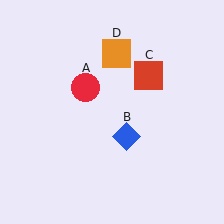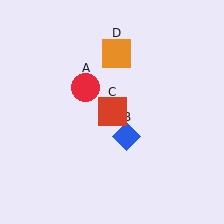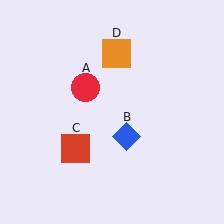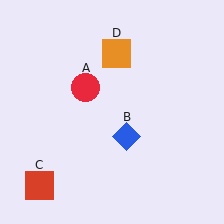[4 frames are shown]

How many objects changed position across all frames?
1 object changed position: red square (object C).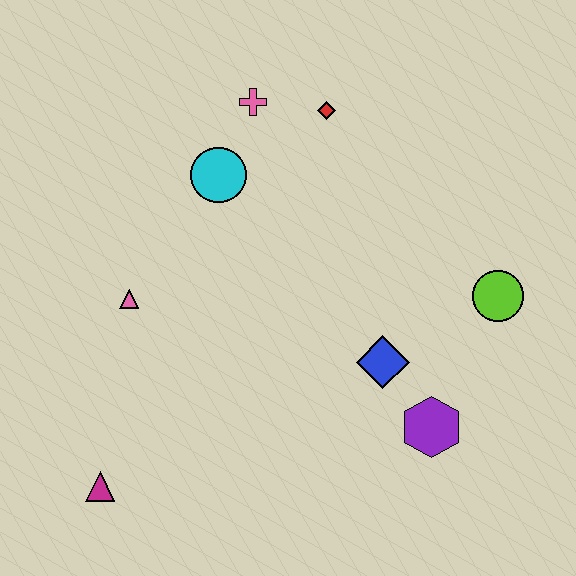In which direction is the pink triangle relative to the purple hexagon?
The pink triangle is to the left of the purple hexagon.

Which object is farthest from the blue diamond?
The magenta triangle is farthest from the blue diamond.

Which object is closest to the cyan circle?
The pink cross is closest to the cyan circle.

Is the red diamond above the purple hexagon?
Yes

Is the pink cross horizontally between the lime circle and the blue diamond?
No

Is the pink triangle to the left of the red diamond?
Yes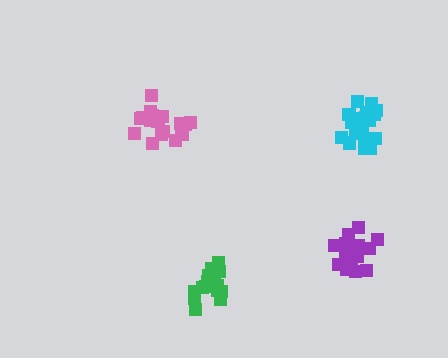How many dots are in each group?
Group 1: 19 dots, Group 2: 20 dots, Group 3: 17 dots, Group 4: 16 dots (72 total).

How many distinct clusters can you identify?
There are 4 distinct clusters.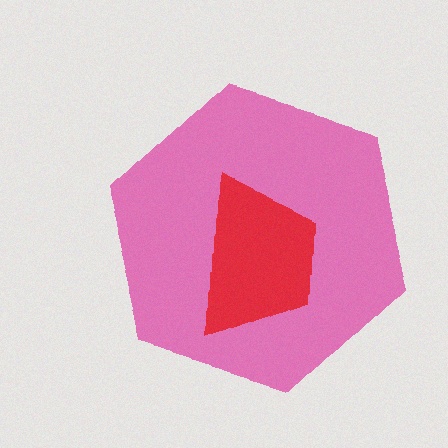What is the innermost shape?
The red trapezoid.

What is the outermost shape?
The pink hexagon.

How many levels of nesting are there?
2.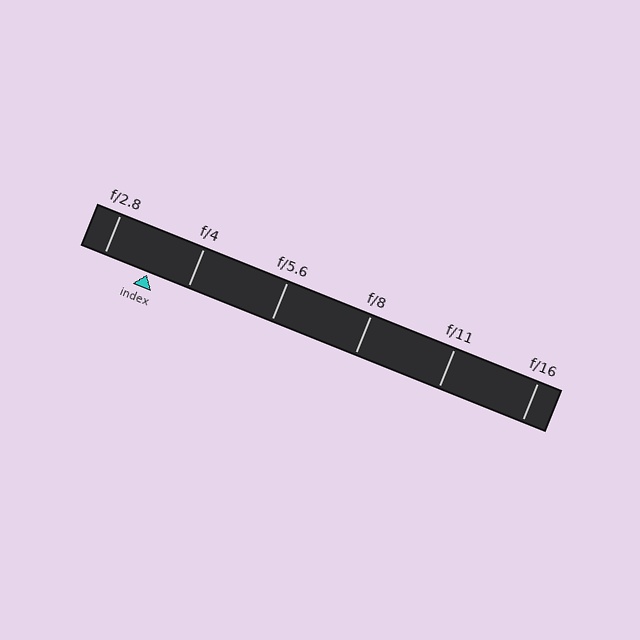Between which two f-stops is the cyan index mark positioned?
The index mark is between f/2.8 and f/4.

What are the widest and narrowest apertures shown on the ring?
The widest aperture shown is f/2.8 and the narrowest is f/16.